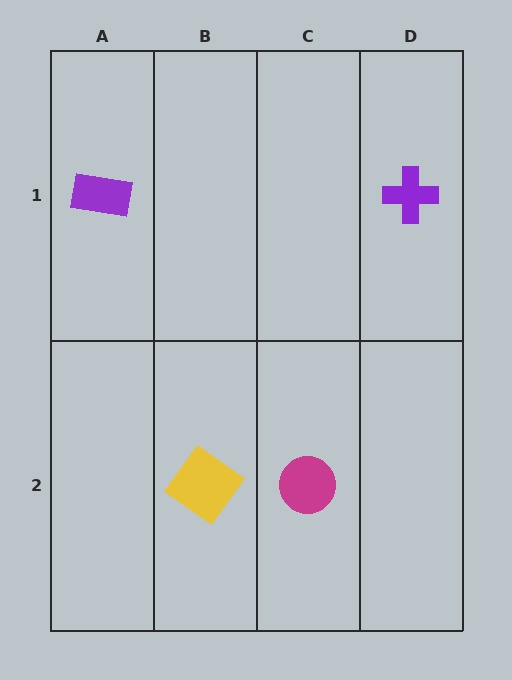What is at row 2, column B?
A yellow diamond.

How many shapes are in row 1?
2 shapes.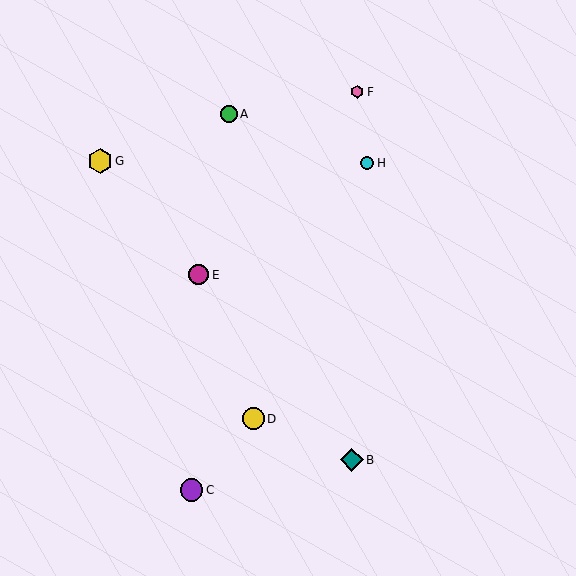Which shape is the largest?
The yellow hexagon (labeled G) is the largest.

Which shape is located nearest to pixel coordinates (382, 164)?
The cyan circle (labeled H) at (367, 163) is nearest to that location.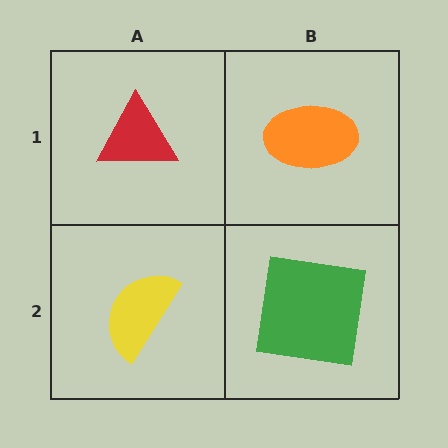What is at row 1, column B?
An orange ellipse.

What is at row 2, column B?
A green square.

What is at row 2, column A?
A yellow semicircle.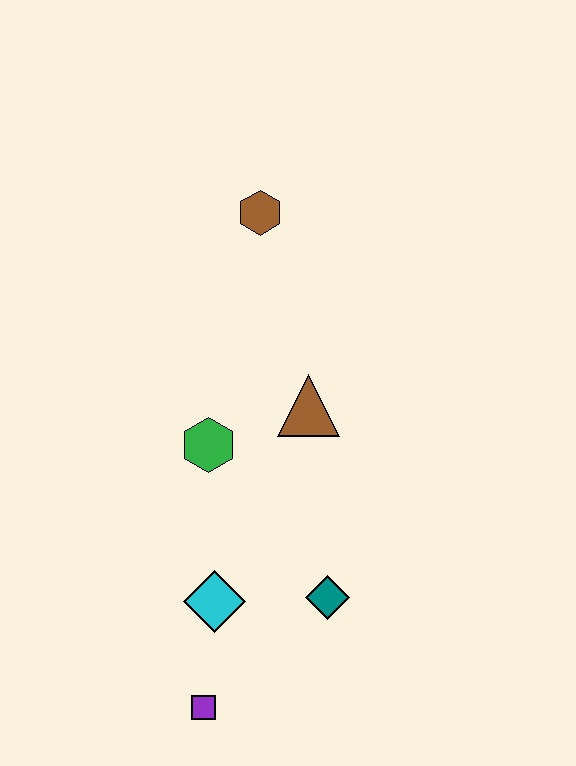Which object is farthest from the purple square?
The brown hexagon is farthest from the purple square.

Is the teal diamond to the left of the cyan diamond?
No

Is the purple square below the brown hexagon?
Yes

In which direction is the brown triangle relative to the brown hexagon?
The brown triangle is below the brown hexagon.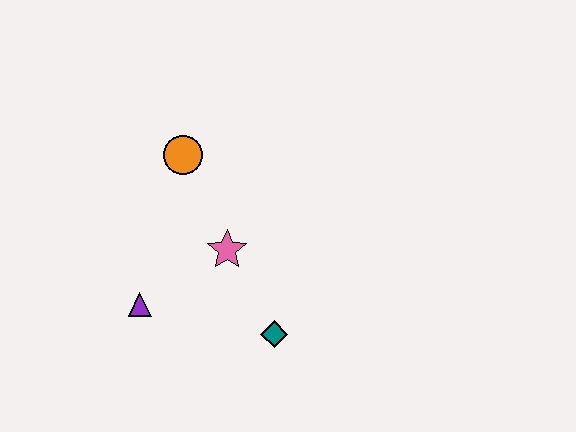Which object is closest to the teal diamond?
The pink star is closest to the teal diamond.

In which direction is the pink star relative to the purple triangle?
The pink star is to the right of the purple triangle.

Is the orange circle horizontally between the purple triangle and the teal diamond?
Yes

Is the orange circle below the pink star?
No